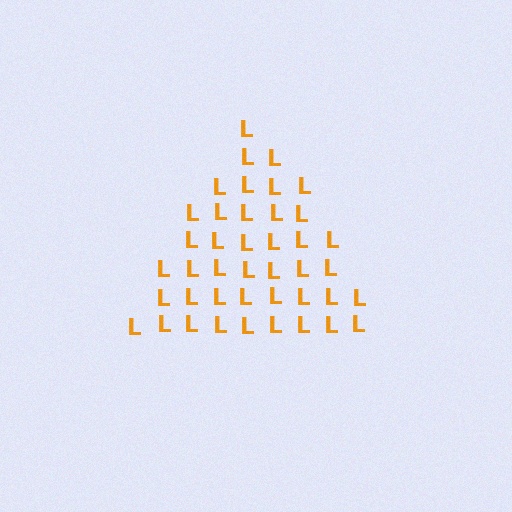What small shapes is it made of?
It is made of small letter L's.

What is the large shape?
The large shape is a triangle.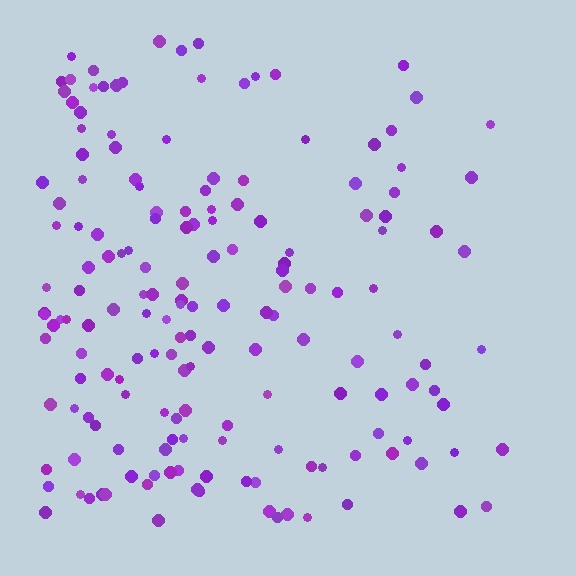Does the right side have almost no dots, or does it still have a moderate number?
Still a moderate number, just noticeably fewer than the left.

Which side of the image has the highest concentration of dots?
The left.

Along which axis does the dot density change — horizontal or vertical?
Horizontal.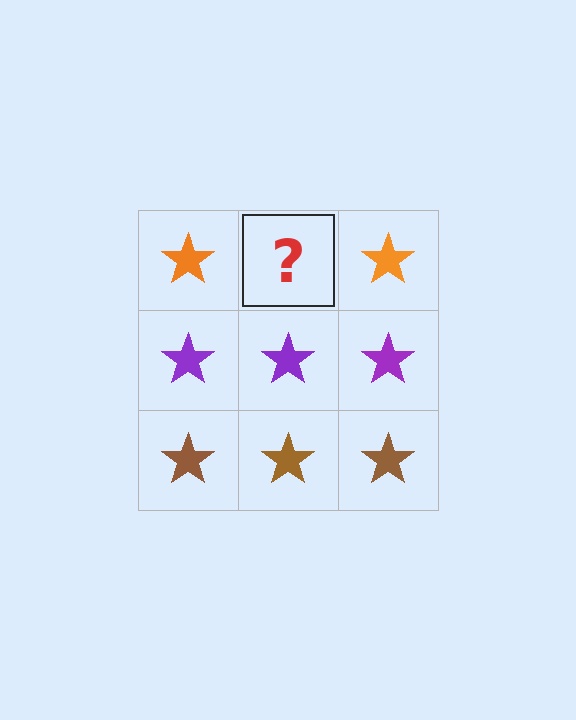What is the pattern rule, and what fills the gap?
The rule is that each row has a consistent color. The gap should be filled with an orange star.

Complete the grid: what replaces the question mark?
The question mark should be replaced with an orange star.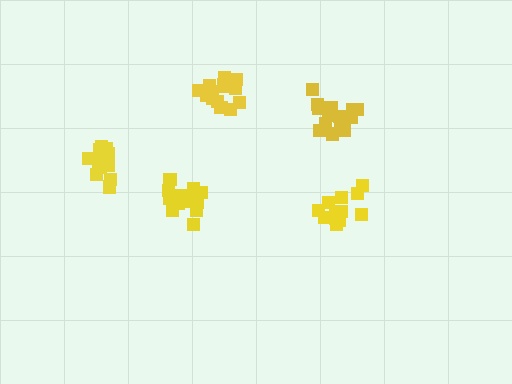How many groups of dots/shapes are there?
There are 5 groups.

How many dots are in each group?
Group 1: 19 dots, Group 2: 13 dots, Group 3: 16 dots, Group 4: 14 dots, Group 5: 16 dots (78 total).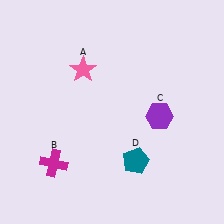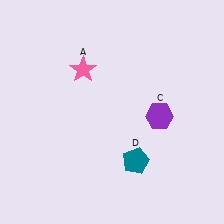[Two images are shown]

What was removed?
The magenta cross (B) was removed in Image 2.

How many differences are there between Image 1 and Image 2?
There is 1 difference between the two images.